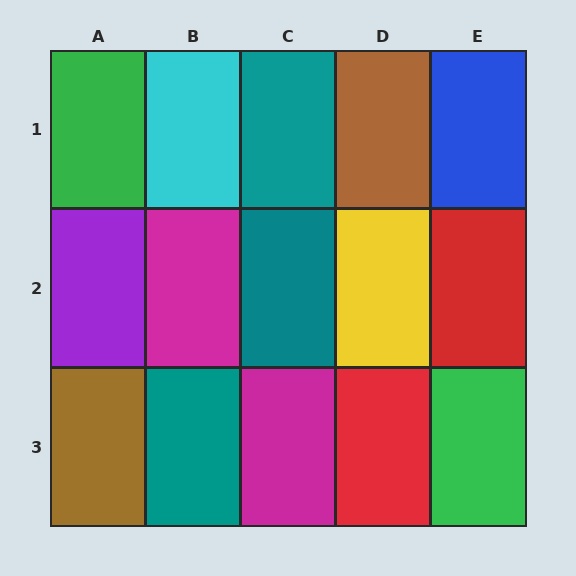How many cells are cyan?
1 cell is cyan.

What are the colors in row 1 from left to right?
Green, cyan, teal, brown, blue.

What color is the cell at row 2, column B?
Magenta.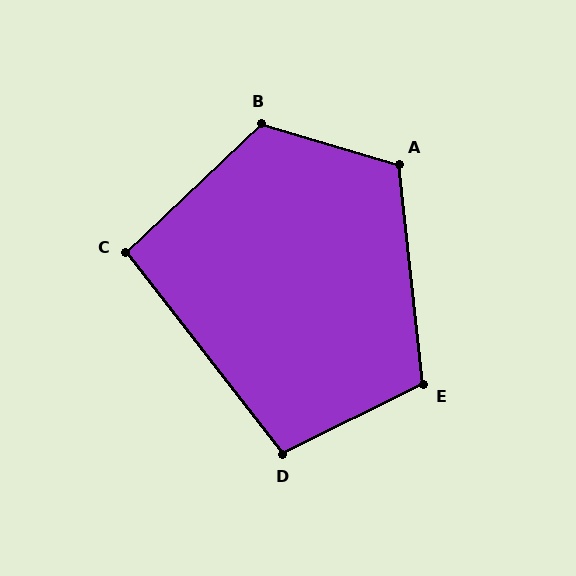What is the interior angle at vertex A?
Approximately 113 degrees (obtuse).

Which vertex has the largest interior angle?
B, at approximately 120 degrees.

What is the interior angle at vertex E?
Approximately 110 degrees (obtuse).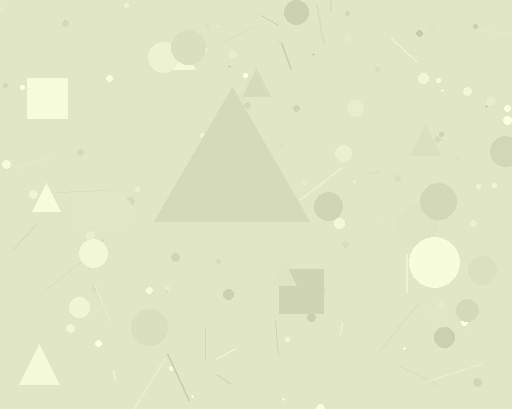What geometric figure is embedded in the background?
A triangle is embedded in the background.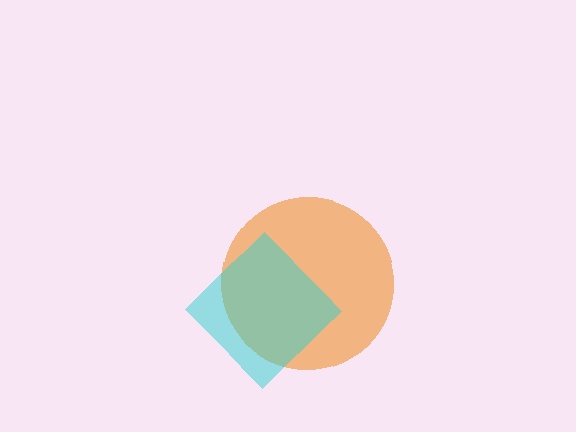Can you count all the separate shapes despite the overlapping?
Yes, there are 2 separate shapes.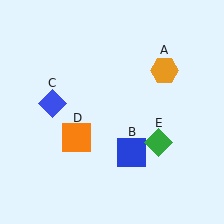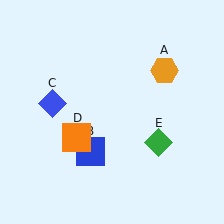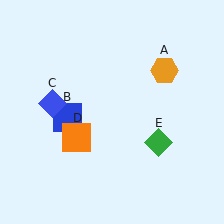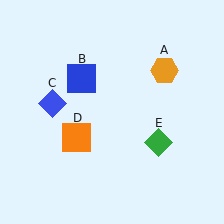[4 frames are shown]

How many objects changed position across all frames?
1 object changed position: blue square (object B).